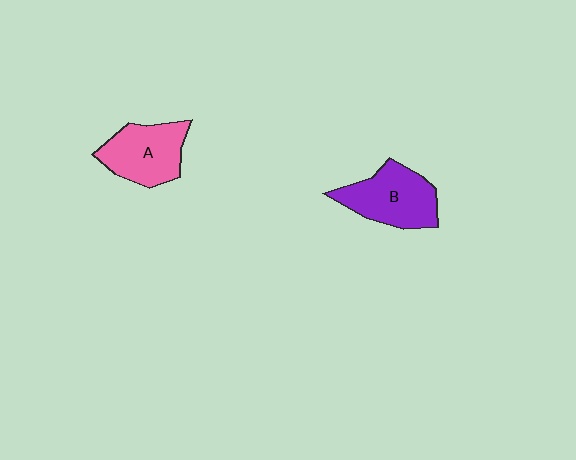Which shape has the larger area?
Shape B (purple).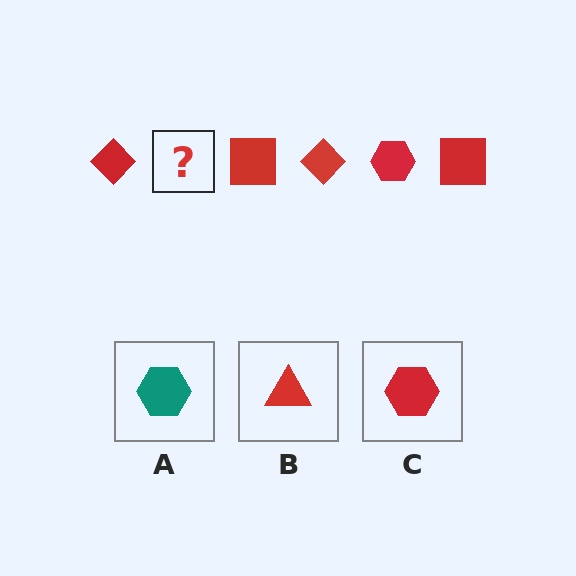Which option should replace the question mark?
Option C.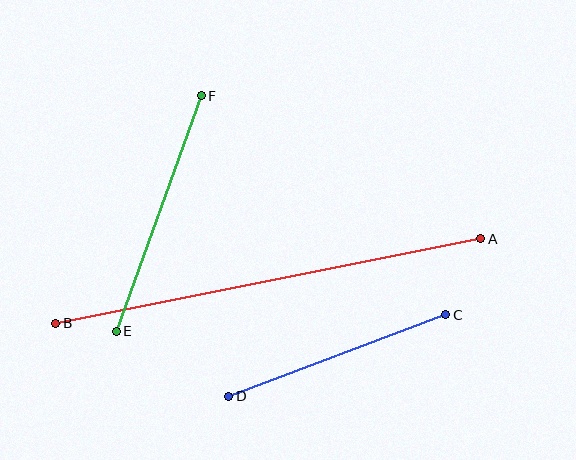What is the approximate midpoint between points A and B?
The midpoint is at approximately (268, 281) pixels.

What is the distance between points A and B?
The distance is approximately 433 pixels.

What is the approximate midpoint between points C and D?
The midpoint is at approximately (337, 355) pixels.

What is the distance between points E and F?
The distance is approximately 250 pixels.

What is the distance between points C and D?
The distance is approximately 232 pixels.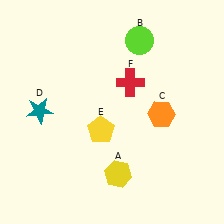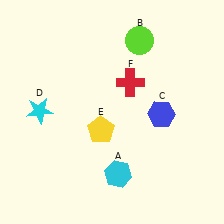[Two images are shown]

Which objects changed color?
A changed from yellow to cyan. C changed from orange to blue. D changed from teal to cyan.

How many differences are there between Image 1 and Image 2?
There are 3 differences between the two images.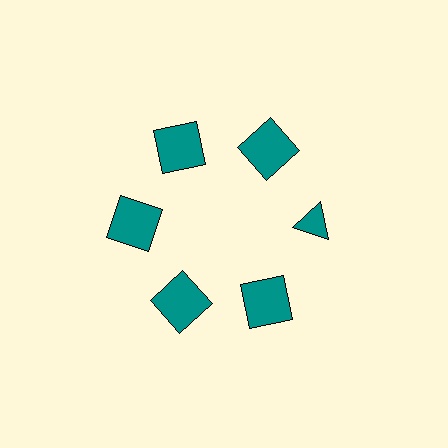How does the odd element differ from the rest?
It has a different shape: triangle instead of square.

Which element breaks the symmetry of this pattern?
The teal triangle at roughly the 3 o'clock position breaks the symmetry. All other shapes are teal squares.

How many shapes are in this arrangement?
There are 6 shapes arranged in a ring pattern.